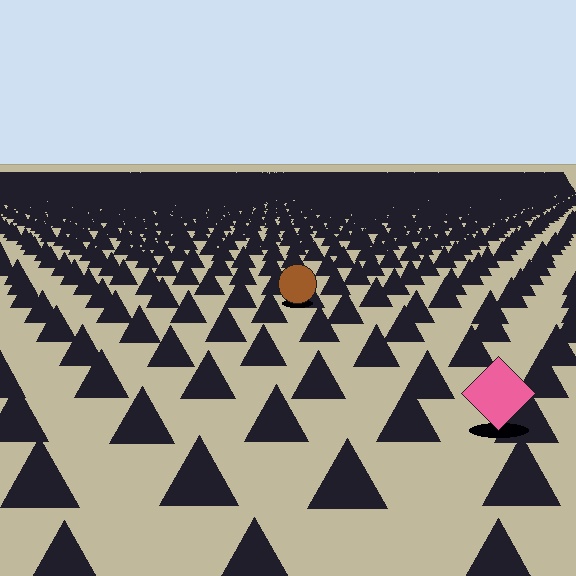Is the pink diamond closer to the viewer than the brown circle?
Yes. The pink diamond is closer — you can tell from the texture gradient: the ground texture is coarser near it.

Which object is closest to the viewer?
The pink diamond is closest. The texture marks near it are larger and more spread out.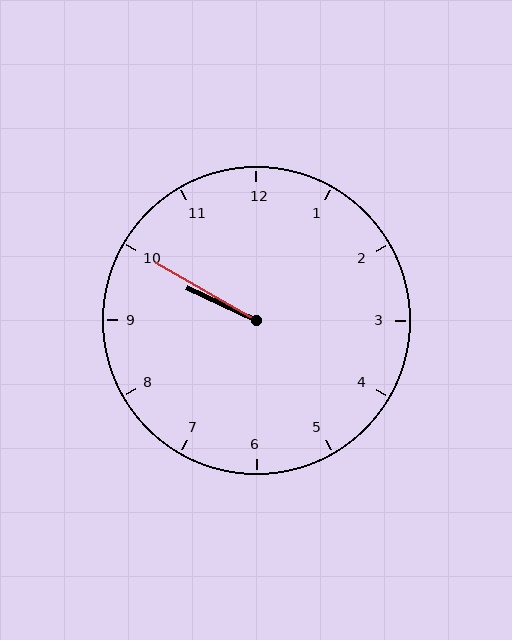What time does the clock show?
9:50.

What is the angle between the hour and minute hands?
Approximately 5 degrees.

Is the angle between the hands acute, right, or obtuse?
It is acute.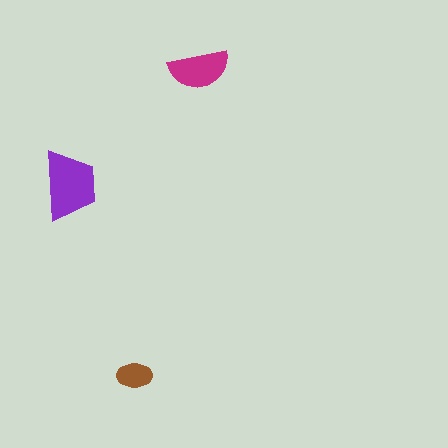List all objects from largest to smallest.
The purple trapezoid, the magenta semicircle, the brown ellipse.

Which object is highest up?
The magenta semicircle is topmost.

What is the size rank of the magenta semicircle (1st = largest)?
2nd.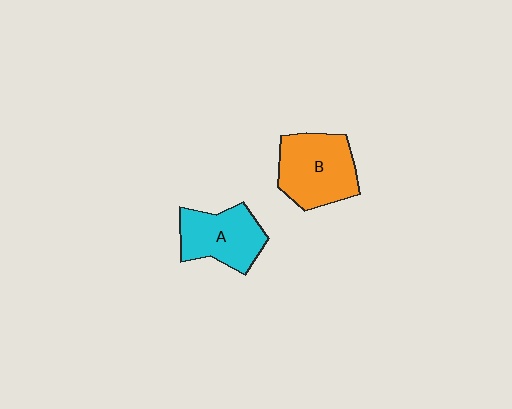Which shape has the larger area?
Shape B (orange).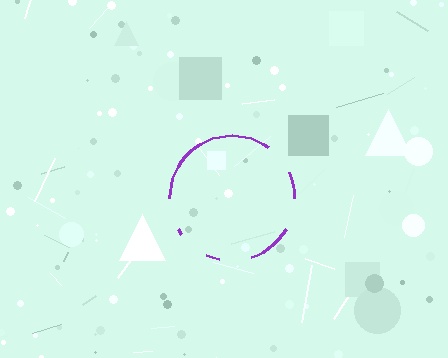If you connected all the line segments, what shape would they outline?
They would outline a circle.